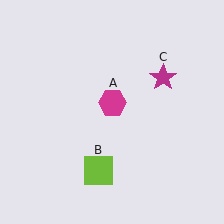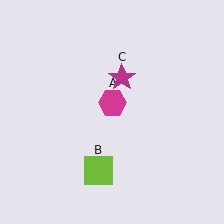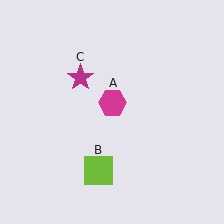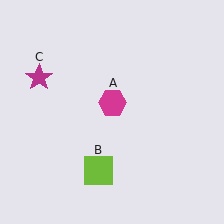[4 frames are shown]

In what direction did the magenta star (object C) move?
The magenta star (object C) moved left.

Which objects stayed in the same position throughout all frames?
Magenta hexagon (object A) and lime square (object B) remained stationary.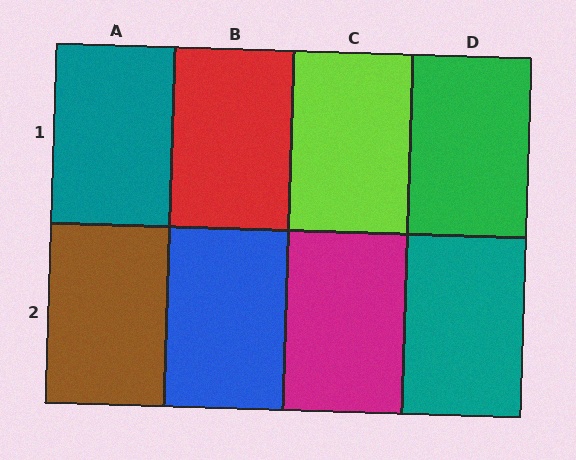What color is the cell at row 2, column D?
Teal.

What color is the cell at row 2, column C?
Magenta.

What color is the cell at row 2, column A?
Brown.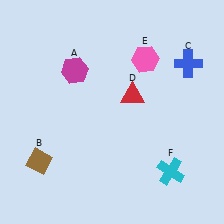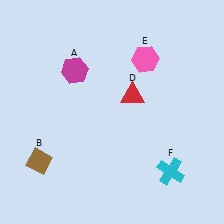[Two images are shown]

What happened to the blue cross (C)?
The blue cross (C) was removed in Image 2. It was in the top-right area of Image 1.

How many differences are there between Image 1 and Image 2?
There is 1 difference between the two images.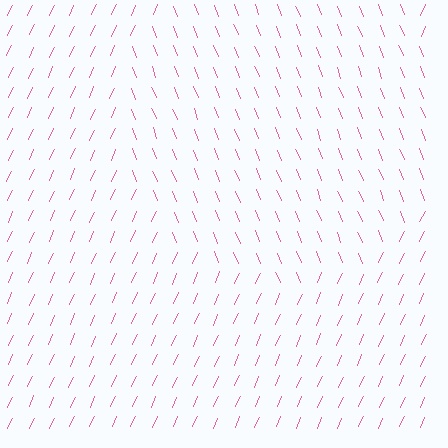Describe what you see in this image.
The image is filled with small pink line segments. A circle region in the image has lines oriented differently from the surrounding lines, creating a visible texture boundary.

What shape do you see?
I see a circle.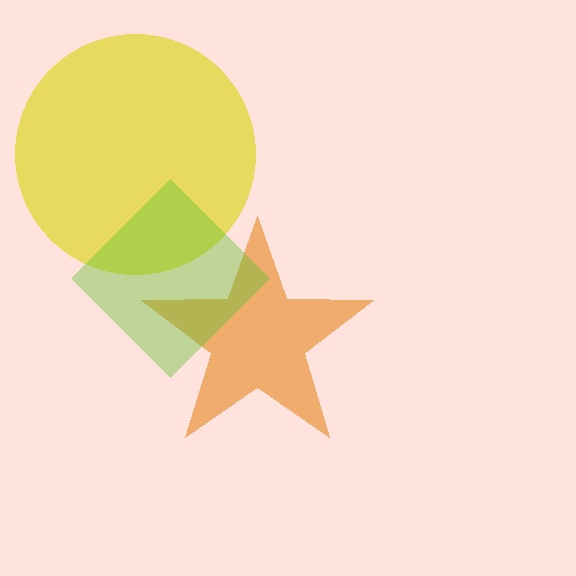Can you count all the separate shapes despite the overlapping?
Yes, there are 3 separate shapes.